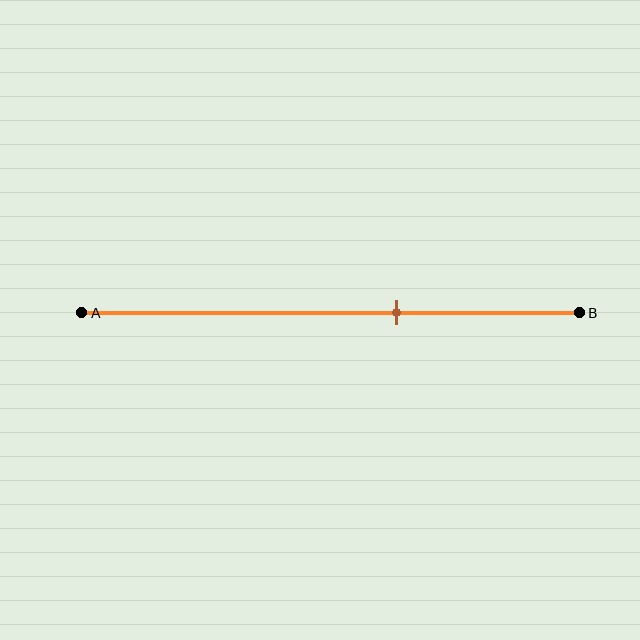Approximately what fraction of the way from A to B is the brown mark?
The brown mark is approximately 65% of the way from A to B.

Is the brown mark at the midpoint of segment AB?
No, the mark is at about 65% from A, not at the 50% midpoint.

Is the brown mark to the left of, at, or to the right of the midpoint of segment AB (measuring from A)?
The brown mark is to the right of the midpoint of segment AB.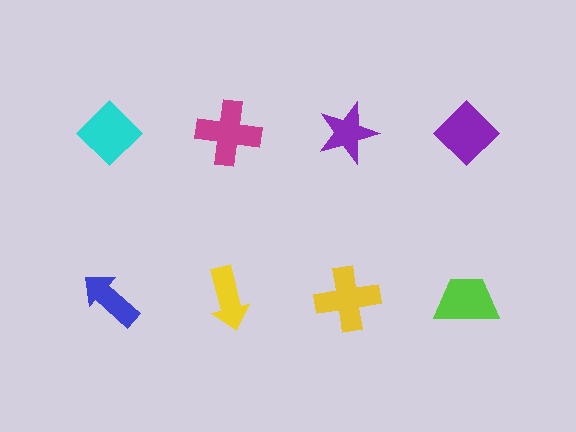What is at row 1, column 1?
A cyan diamond.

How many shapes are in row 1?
4 shapes.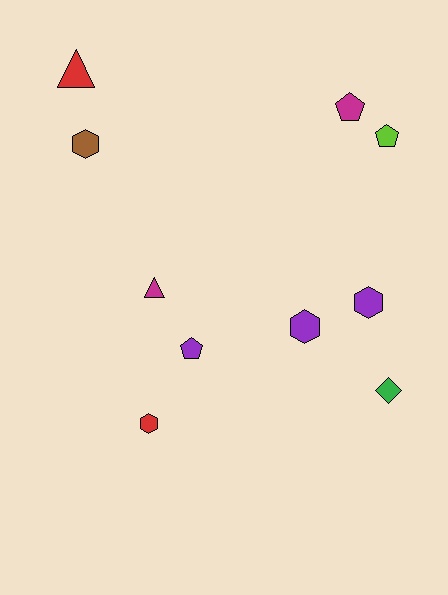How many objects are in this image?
There are 10 objects.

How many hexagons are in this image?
There are 4 hexagons.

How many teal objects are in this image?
There are no teal objects.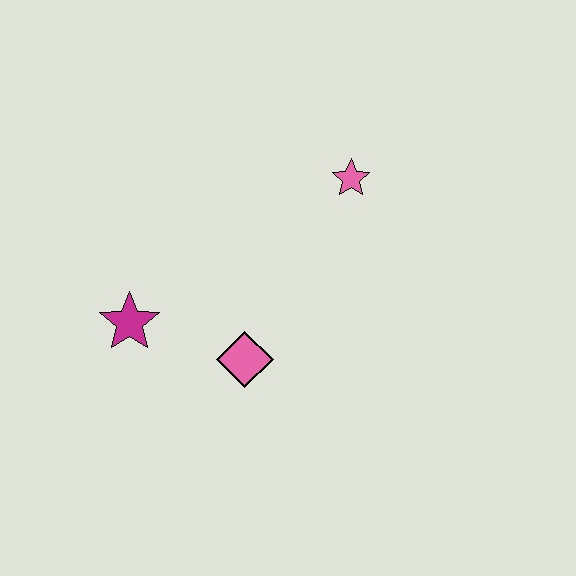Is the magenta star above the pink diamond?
Yes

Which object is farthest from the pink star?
The magenta star is farthest from the pink star.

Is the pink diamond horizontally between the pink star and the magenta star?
Yes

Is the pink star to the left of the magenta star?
No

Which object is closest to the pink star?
The pink diamond is closest to the pink star.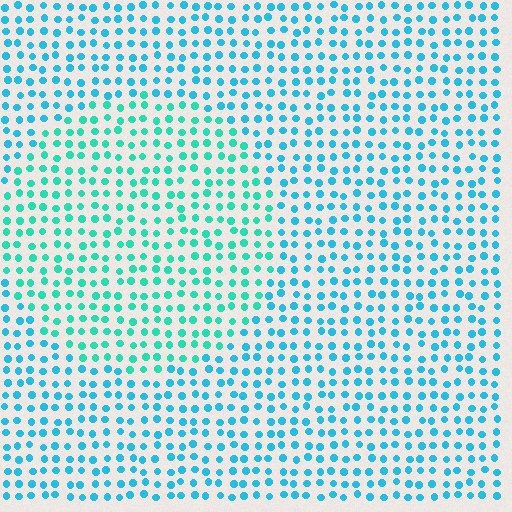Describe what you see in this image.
The image is filled with small cyan elements in a uniform arrangement. A circle-shaped region is visible where the elements are tinted to a slightly different hue, forming a subtle color boundary.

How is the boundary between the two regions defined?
The boundary is defined purely by a slight shift in hue (about 26 degrees). Spacing, size, and orientation are identical on both sides.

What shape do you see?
I see a circle.